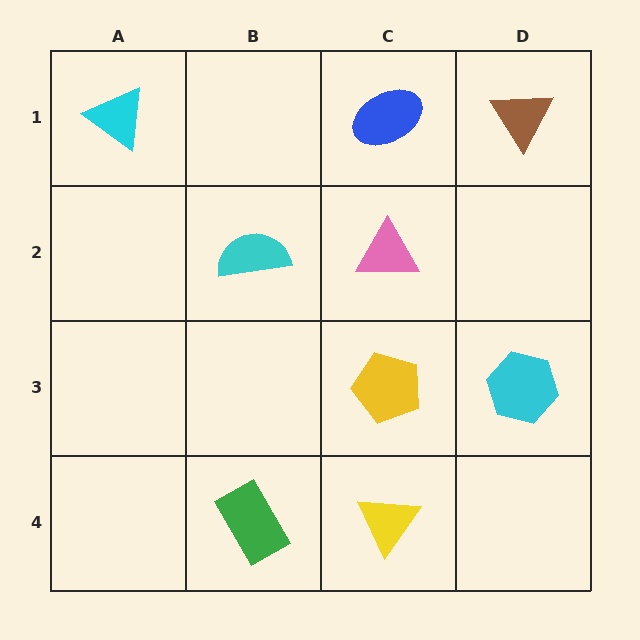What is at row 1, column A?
A cyan triangle.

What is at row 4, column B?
A green rectangle.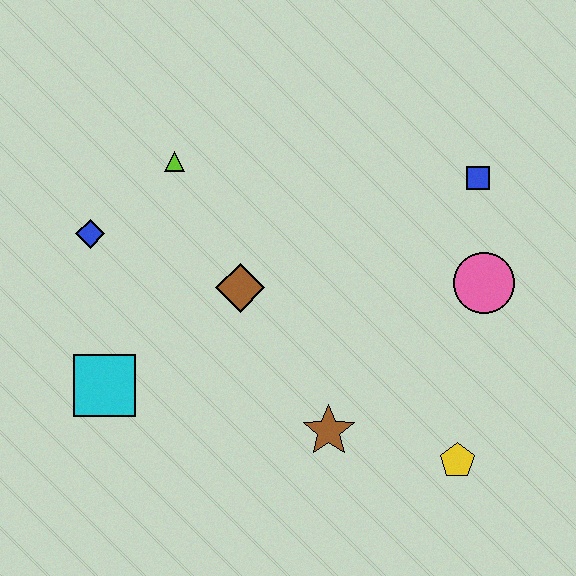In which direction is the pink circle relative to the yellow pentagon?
The pink circle is above the yellow pentagon.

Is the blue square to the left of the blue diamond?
No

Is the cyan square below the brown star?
No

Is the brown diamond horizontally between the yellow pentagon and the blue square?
No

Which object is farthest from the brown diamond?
The yellow pentagon is farthest from the brown diamond.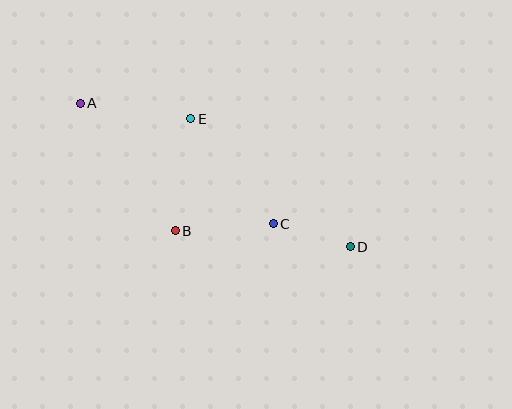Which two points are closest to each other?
Points C and D are closest to each other.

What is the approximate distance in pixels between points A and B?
The distance between A and B is approximately 159 pixels.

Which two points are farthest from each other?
Points A and D are farthest from each other.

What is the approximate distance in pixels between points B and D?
The distance between B and D is approximately 175 pixels.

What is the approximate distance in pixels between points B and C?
The distance between B and C is approximately 98 pixels.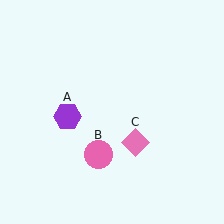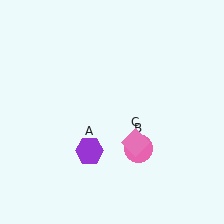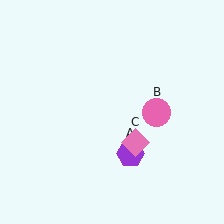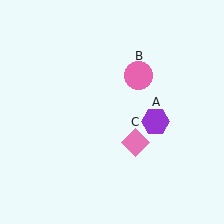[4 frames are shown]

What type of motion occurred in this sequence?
The purple hexagon (object A), pink circle (object B) rotated counterclockwise around the center of the scene.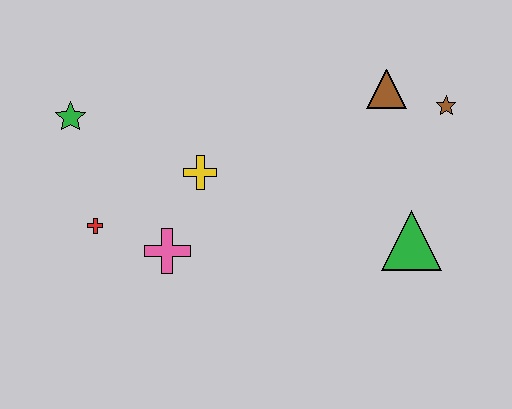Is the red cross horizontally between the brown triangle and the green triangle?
No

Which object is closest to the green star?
The red cross is closest to the green star.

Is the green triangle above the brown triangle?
No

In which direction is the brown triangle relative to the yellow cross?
The brown triangle is to the right of the yellow cross.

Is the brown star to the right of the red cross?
Yes